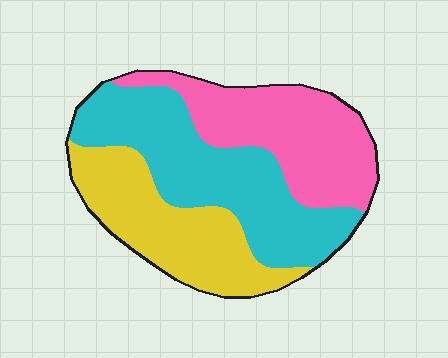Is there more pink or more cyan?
Cyan.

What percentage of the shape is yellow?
Yellow takes up between a quarter and a half of the shape.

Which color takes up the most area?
Cyan, at roughly 40%.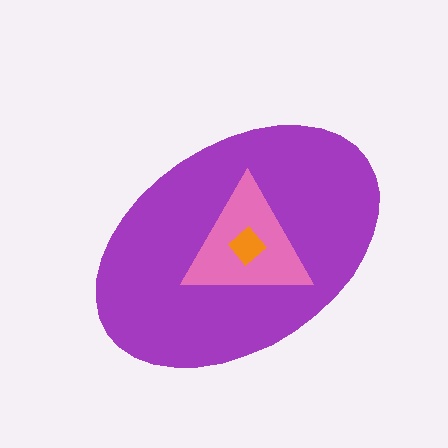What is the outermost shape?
The purple ellipse.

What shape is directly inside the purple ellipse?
The pink triangle.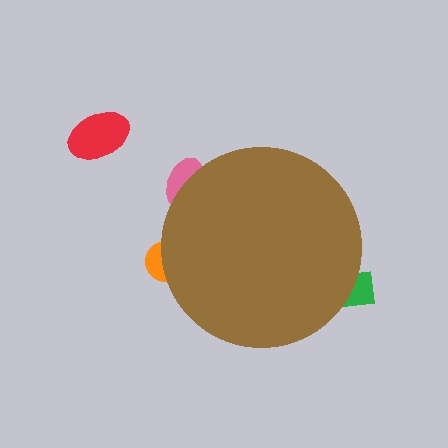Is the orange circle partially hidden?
Yes, the orange circle is partially hidden behind the brown circle.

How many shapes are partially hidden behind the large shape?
3 shapes are partially hidden.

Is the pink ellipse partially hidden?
Yes, the pink ellipse is partially hidden behind the brown circle.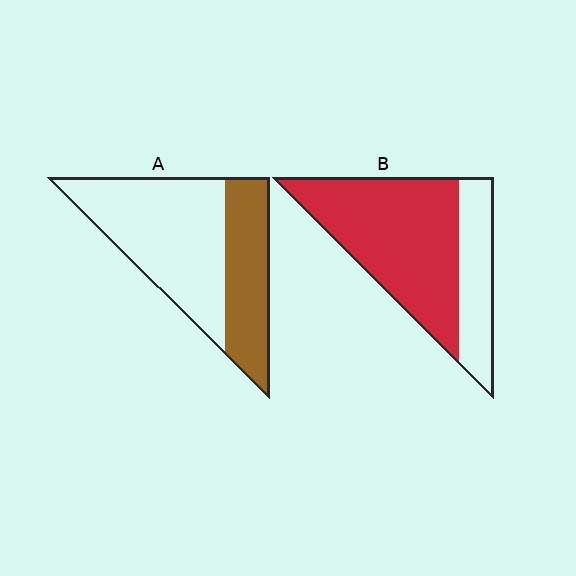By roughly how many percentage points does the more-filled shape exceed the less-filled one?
By roughly 35 percentage points (B over A).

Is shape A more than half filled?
No.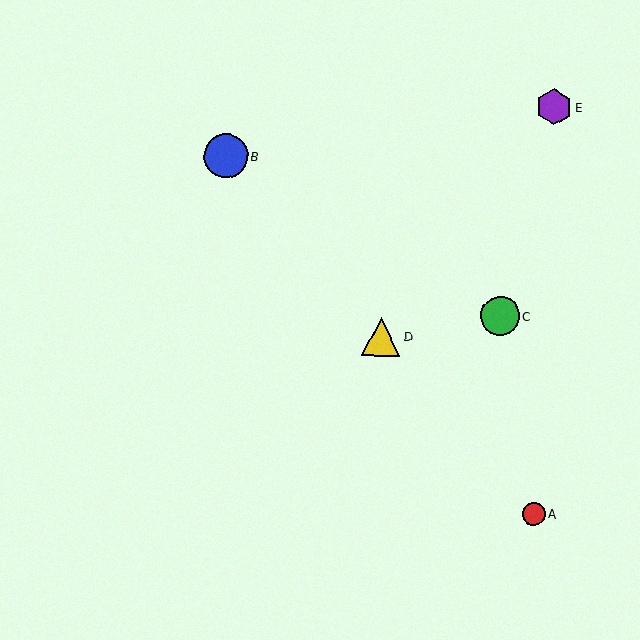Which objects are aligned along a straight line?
Objects A, B, D are aligned along a straight line.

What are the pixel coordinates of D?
Object D is at (381, 336).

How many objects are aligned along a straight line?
3 objects (A, B, D) are aligned along a straight line.